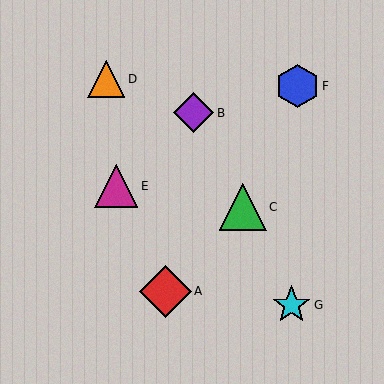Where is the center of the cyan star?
The center of the cyan star is at (291, 305).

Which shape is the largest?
The red diamond (labeled A) is the largest.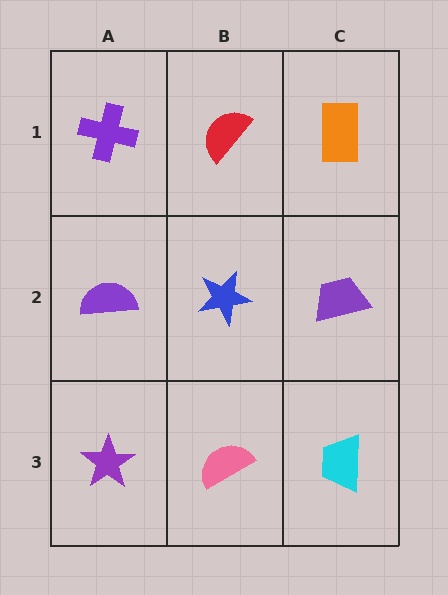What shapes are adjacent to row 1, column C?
A purple trapezoid (row 2, column C), a red semicircle (row 1, column B).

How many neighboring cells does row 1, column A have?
2.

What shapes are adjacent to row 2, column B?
A red semicircle (row 1, column B), a pink semicircle (row 3, column B), a purple semicircle (row 2, column A), a purple trapezoid (row 2, column C).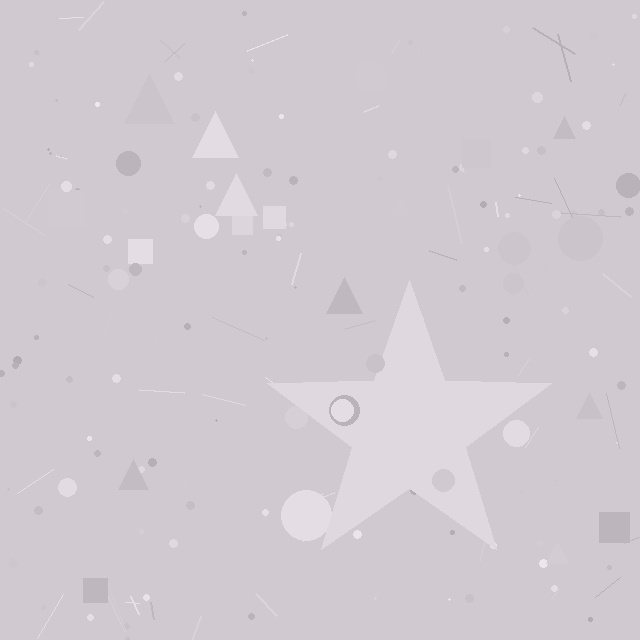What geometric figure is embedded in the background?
A star is embedded in the background.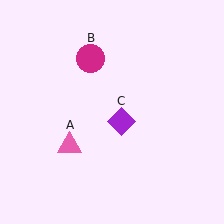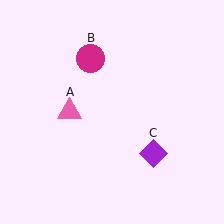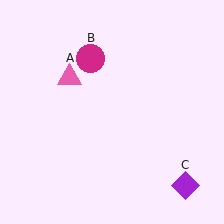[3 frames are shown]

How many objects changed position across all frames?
2 objects changed position: pink triangle (object A), purple diamond (object C).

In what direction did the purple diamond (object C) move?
The purple diamond (object C) moved down and to the right.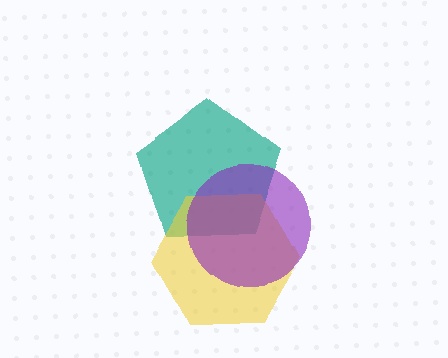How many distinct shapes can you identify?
There are 3 distinct shapes: a teal pentagon, a yellow hexagon, a purple circle.